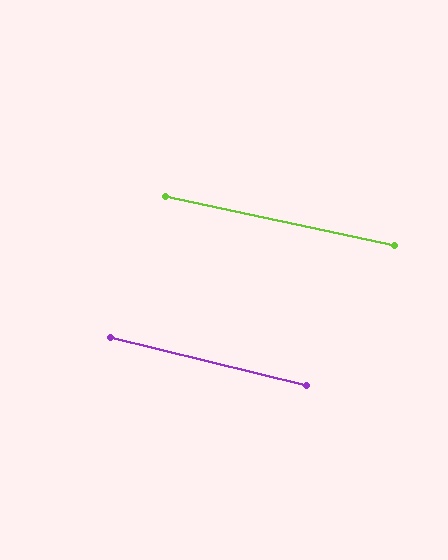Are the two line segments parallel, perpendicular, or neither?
Parallel — their directions differ by only 1.7°.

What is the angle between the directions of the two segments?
Approximately 2 degrees.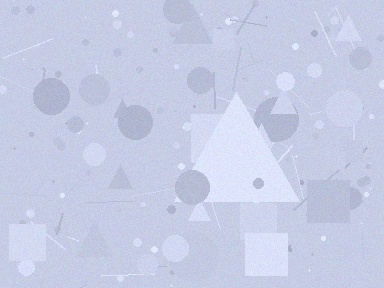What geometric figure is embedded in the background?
A triangle is embedded in the background.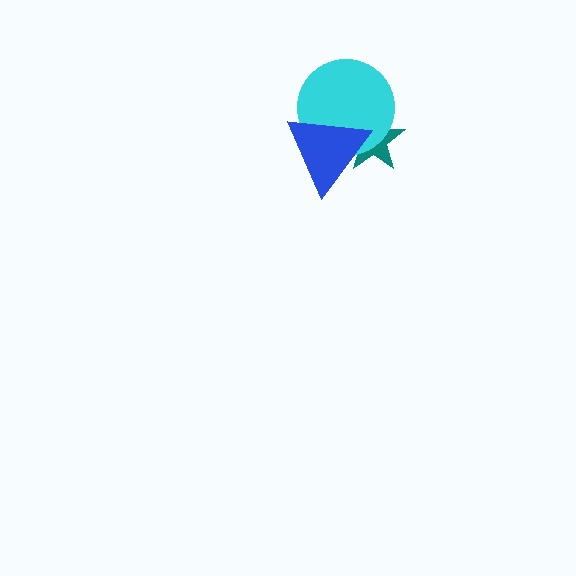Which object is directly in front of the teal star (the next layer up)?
The cyan circle is directly in front of the teal star.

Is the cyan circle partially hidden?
Yes, it is partially covered by another shape.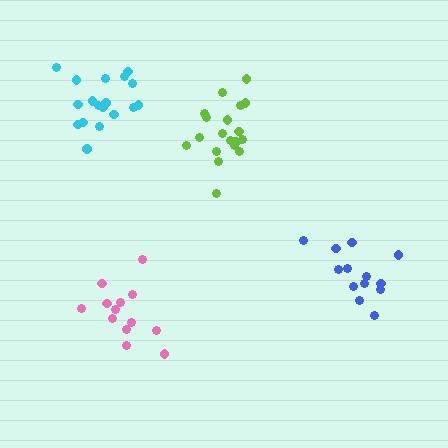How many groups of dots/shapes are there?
There are 4 groups.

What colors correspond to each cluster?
The clusters are colored: lime, cyan, blue, pink.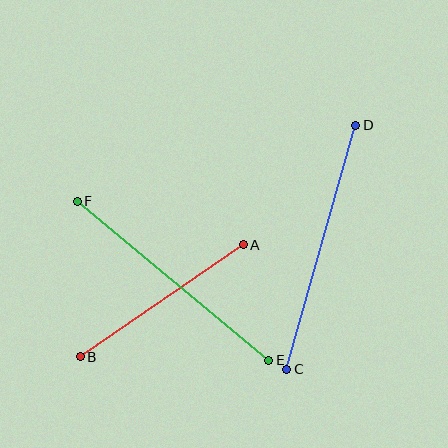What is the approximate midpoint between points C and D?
The midpoint is at approximately (321, 247) pixels.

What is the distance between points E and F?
The distance is approximately 249 pixels.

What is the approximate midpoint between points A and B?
The midpoint is at approximately (162, 301) pixels.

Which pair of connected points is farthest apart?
Points C and D are farthest apart.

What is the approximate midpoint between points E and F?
The midpoint is at approximately (173, 281) pixels.